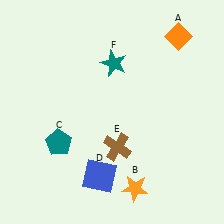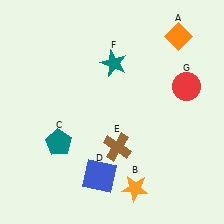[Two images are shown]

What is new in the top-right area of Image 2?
A red circle (G) was added in the top-right area of Image 2.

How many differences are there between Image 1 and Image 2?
There is 1 difference between the two images.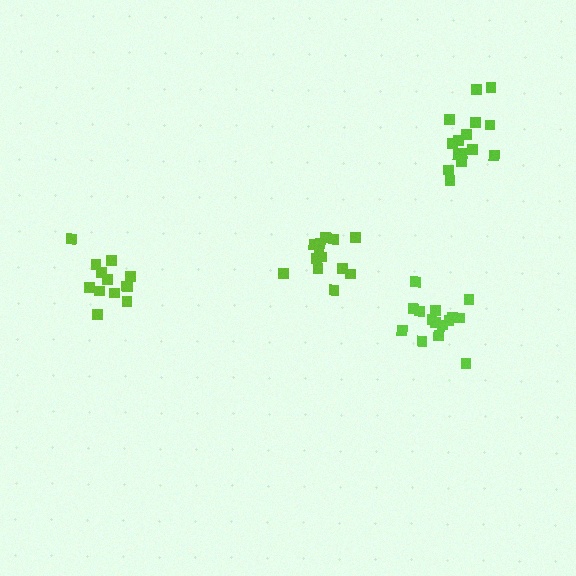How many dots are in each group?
Group 1: 15 dots, Group 2: 13 dots, Group 3: 15 dots, Group 4: 13 dots (56 total).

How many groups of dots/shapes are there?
There are 4 groups.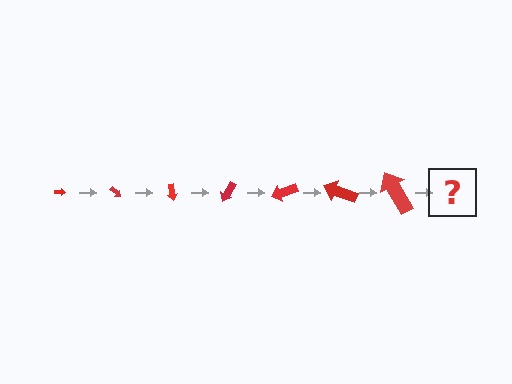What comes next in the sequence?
The next element should be an arrow, larger than the previous one and rotated 280 degrees from the start.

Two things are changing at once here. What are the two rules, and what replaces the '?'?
The two rules are that the arrow grows larger each step and it rotates 40 degrees each step. The '?' should be an arrow, larger than the previous one and rotated 280 degrees from the start.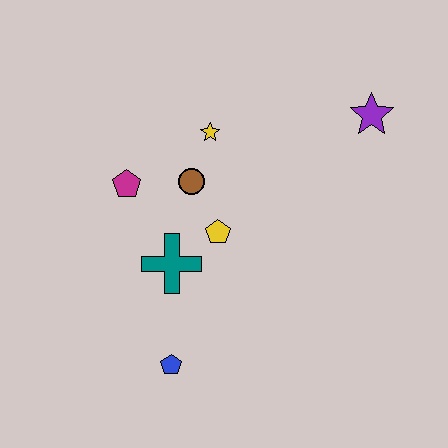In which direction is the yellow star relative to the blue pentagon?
The yellow star is above the blue pentagon.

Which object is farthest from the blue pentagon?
The purple star is farthest from the blue pentagon.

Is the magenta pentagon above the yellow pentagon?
Yes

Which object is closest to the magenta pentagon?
The brown circle is closest to the magenta pentagon.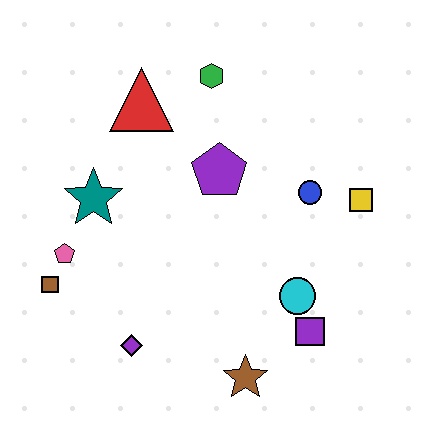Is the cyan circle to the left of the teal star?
No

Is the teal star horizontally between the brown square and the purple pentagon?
Yes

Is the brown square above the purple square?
Yes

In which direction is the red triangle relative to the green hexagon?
The red triangle is to the left of the green hexagon.